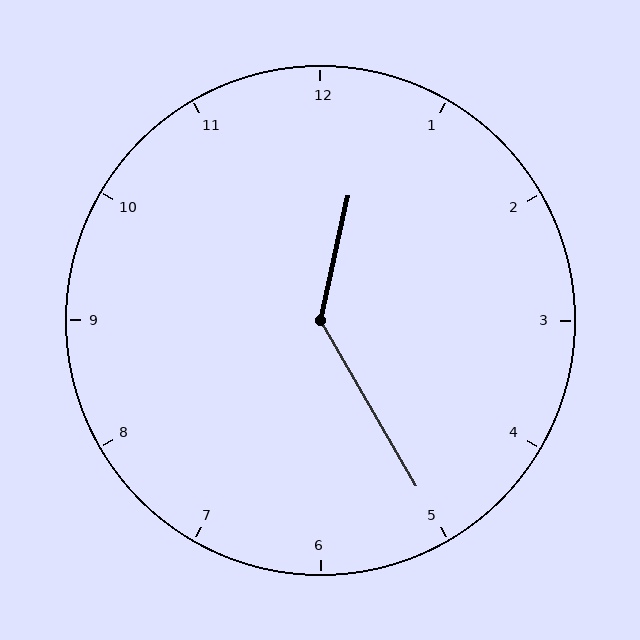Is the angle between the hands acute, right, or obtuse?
It is obtuse.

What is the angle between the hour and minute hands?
Approximately 138 degrees.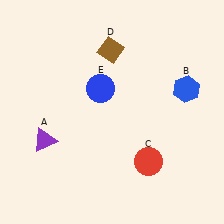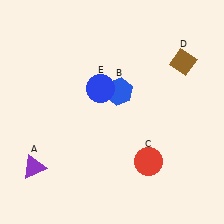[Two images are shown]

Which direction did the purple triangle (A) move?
The purple triangle (A) moved down.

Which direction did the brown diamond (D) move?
The brown diamond (D) moved right.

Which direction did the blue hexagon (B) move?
The blue hexagon (B) moved left.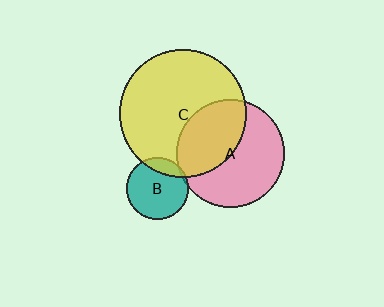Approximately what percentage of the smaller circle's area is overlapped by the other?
Approximately 45%.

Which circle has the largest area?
Circle C (yellow).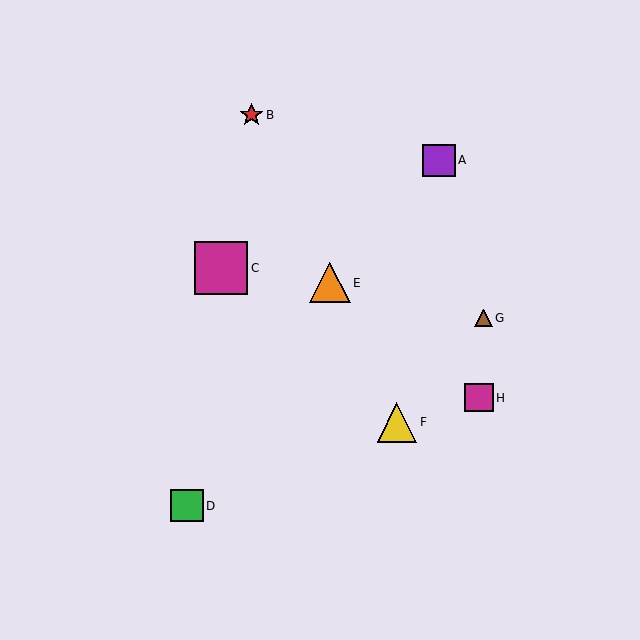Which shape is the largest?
The magenta square (labeled C) is the largest.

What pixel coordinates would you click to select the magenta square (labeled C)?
Click at (221, 268) to select the magenta square C.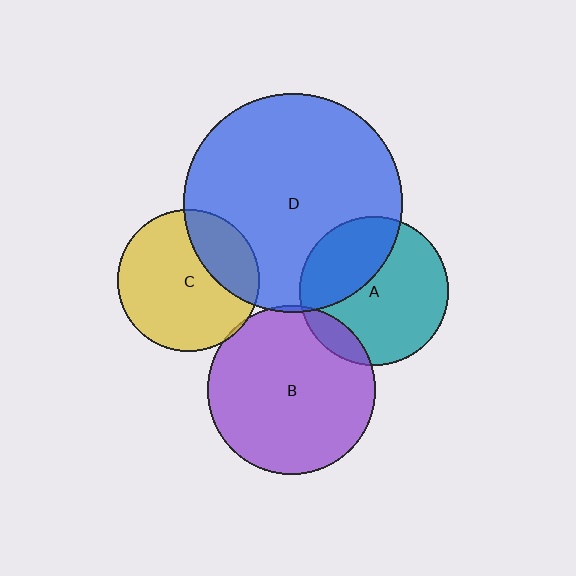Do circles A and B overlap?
Yes.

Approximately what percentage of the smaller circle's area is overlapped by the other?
Approximately 10%.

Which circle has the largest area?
Circle D (blue).